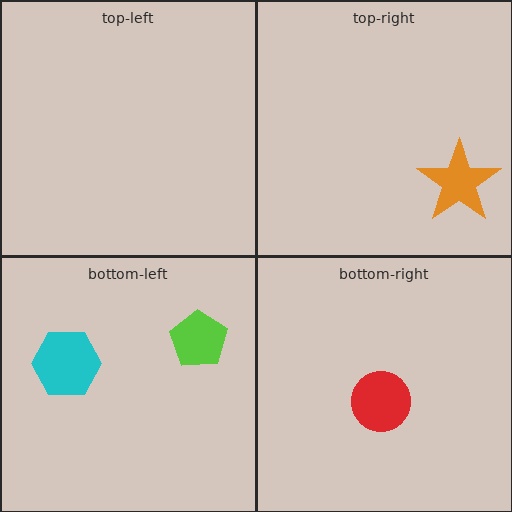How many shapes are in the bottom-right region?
1.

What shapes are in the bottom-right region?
The red circle.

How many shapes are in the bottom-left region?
2.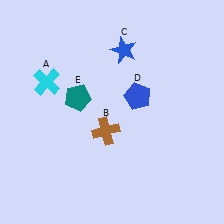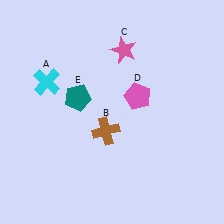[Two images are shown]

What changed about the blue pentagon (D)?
In Image 1, D is blue. In Image 2, it changed to pink.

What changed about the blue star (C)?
In Image 1, C is blue. In Image 2, it changed to pink.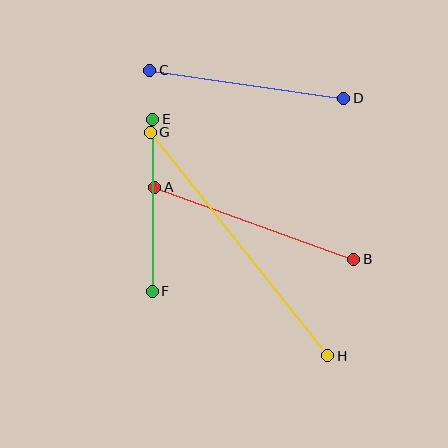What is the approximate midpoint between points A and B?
The midpoint is at approximately (254, 223) pixels.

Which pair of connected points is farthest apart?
Points G and H are farthest apart.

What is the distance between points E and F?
The distance is approximately 172 pixels.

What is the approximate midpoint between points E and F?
The midpoint is at approximately (152, 205) pixels.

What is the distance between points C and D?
The distance is approximately 196 pixels.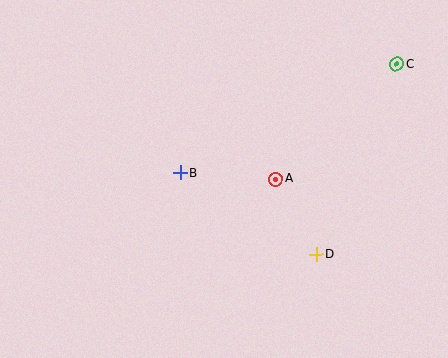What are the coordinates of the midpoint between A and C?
The midpoint between A and C is at (336, 122).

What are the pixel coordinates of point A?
Point A is at (276, 179).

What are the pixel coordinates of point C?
Point C is at (397, 64).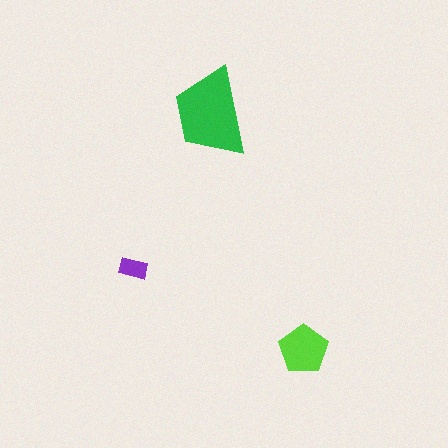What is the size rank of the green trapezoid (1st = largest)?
1st.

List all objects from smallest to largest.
The purple rectangle, the lime pentagon, the green trapezoid.